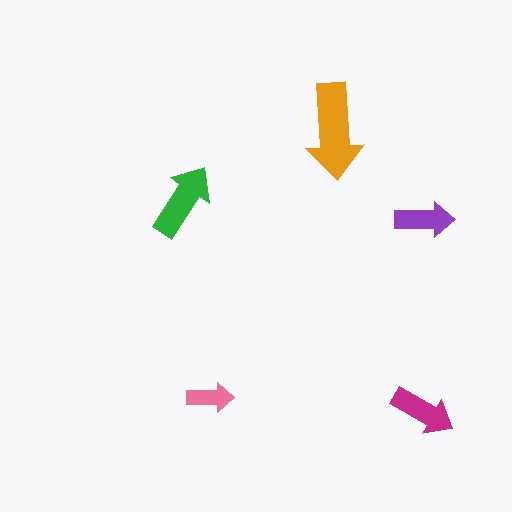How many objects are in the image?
There are 5 objects in the image.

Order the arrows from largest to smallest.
the orange one, the green one, the magenta one, the purple one, the pink one.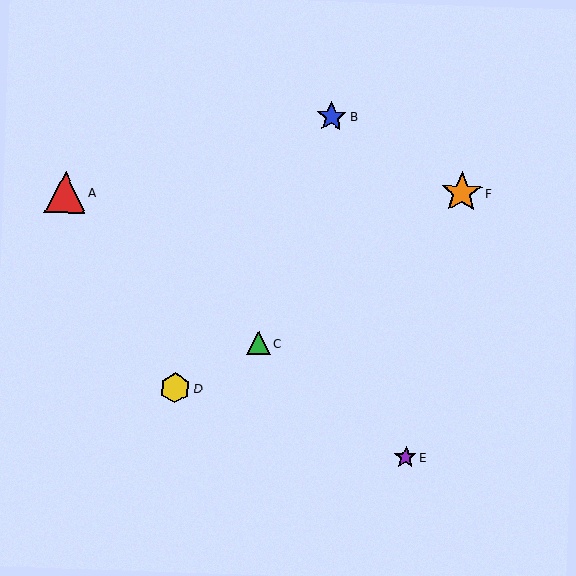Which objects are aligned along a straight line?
Objects A, C, E are aligned along a straight line.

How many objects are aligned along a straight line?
3 objects (A, C, E) are aligned along a straight line.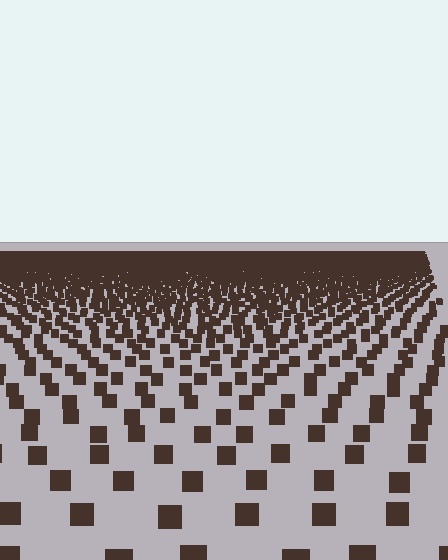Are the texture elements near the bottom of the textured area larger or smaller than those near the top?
Larger. Near the bottom, elements are closer to the viewer and appear at a bigger on-screen size.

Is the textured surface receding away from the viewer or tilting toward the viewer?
The surface is receding away from the viewer. Texture elements get smaller and denser toward the top.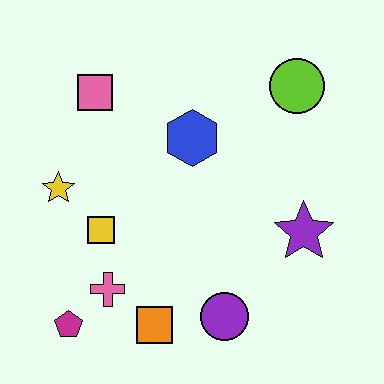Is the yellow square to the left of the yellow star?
No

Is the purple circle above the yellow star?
No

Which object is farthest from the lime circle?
The magenta pentagon is farthest from the lime circle.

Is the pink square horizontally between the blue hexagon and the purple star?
No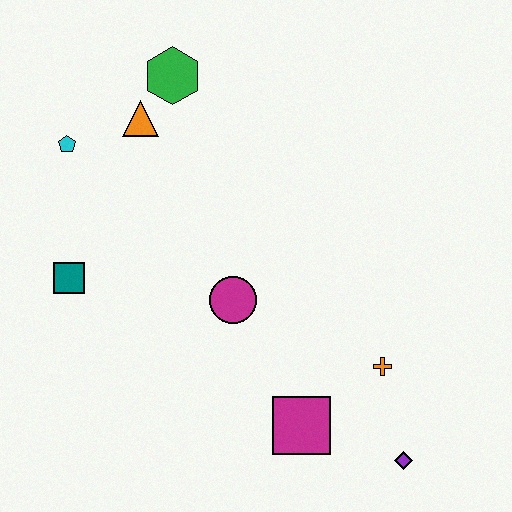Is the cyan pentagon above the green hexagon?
No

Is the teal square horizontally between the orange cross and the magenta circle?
No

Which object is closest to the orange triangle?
The green hexagon is closest to the orange triangle.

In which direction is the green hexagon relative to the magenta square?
The green hexagon is above the magenta square.